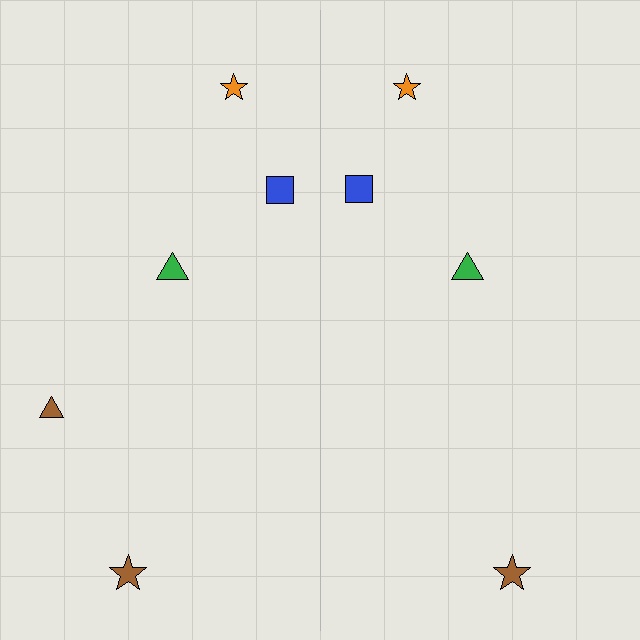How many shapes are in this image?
There are 9 shapes in this image.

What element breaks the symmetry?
A brown triangle is missing from the right side.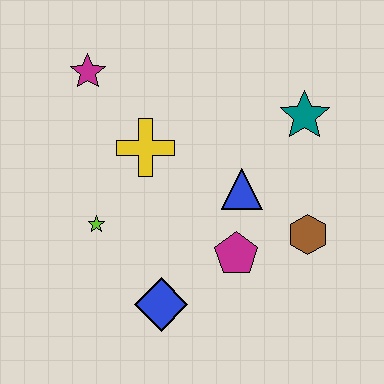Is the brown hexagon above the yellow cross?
No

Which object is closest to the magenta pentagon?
The blue triangle is closest to the magenta pentagon.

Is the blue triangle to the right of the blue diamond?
Yes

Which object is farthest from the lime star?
The teal star is farthest from the lime star.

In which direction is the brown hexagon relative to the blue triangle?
The brown hexagon is to the right of the blue triangle.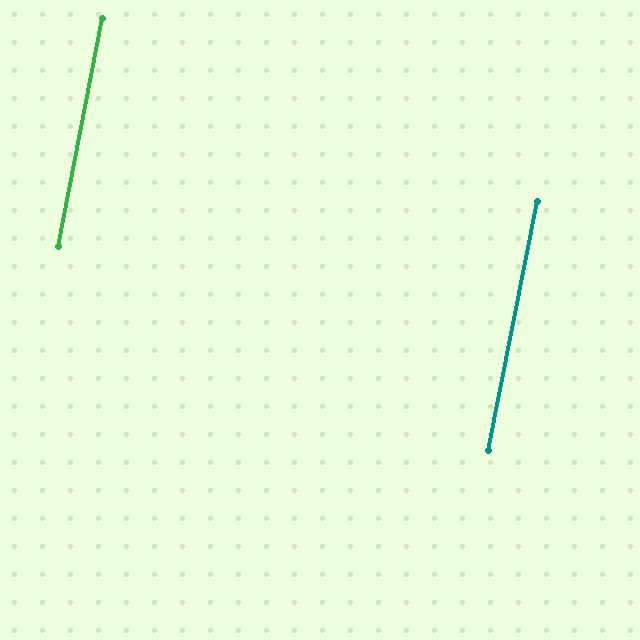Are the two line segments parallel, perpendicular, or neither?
Parallel — their directions differ by only 0.4°.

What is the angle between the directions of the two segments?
Approximately 0 degrees.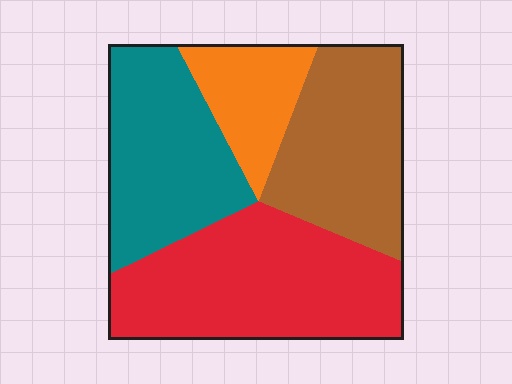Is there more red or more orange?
Red.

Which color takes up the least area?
Orange, at roughly 15%.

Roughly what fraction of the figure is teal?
Teal takes up about one quarter (1/4) of the figure.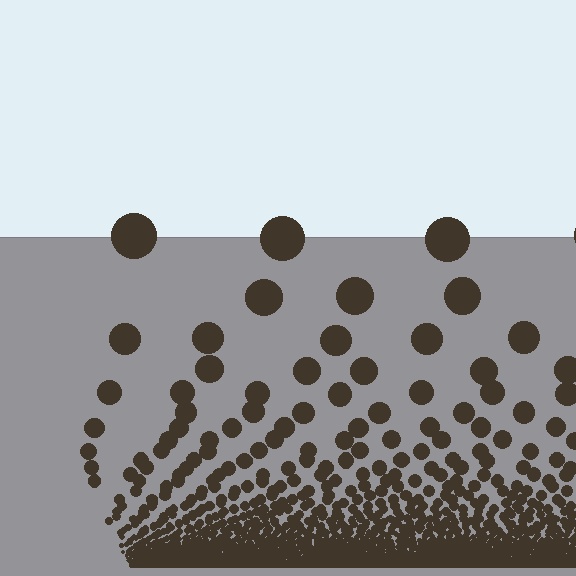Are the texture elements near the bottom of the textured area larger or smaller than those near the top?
Smaller. The gradient is inverted — elements near the bottom are smaller and denser.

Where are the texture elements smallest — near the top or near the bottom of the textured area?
Near the bottom.